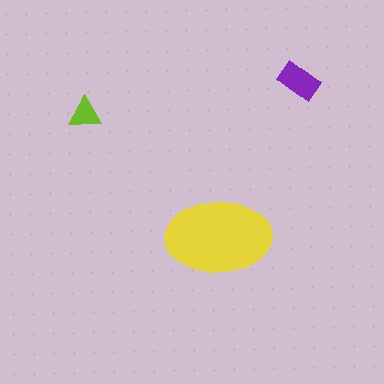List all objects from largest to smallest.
The yellow ellipse, the purple rectangle, the lime triangle.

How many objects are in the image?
There are 3 objects in the image.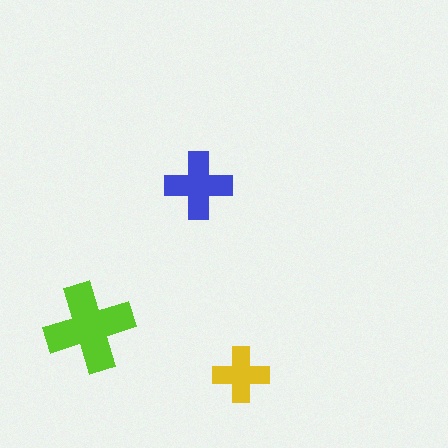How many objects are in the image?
There are 3 objects in the image.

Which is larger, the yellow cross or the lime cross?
The lime one.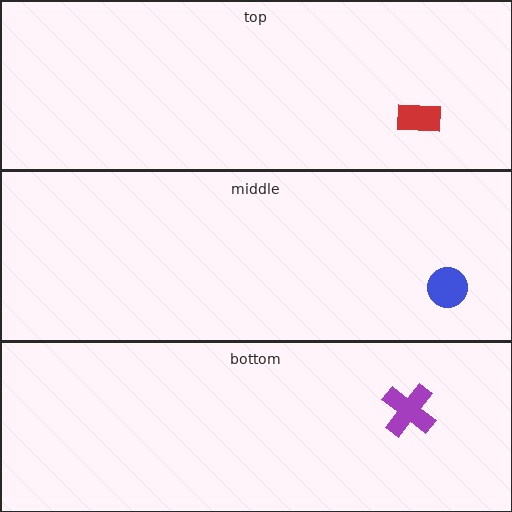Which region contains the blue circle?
The middle region.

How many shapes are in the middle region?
1.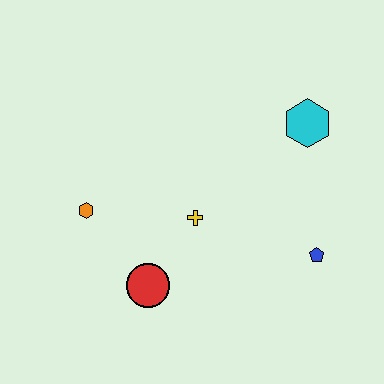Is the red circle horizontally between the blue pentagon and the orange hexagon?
Yes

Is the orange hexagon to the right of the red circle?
No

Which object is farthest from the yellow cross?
The cyan hexagon is farthest from the yellow cross.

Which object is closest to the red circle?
The yellow cross is closest to the red circle.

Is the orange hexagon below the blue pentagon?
No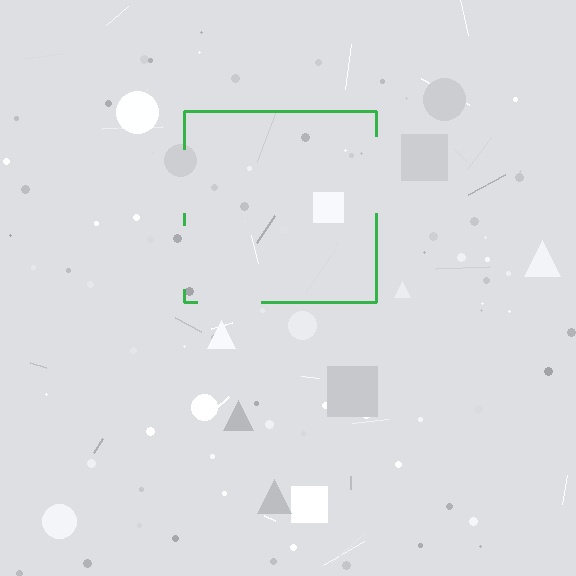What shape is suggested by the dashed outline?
The dashed outline suggests a square.